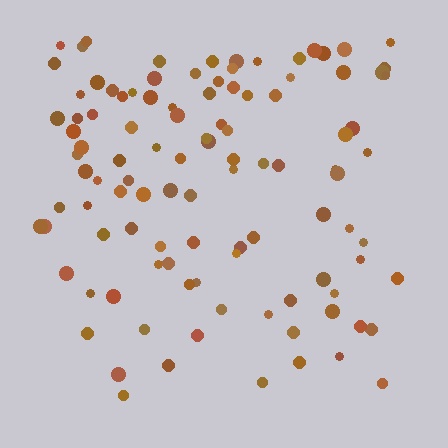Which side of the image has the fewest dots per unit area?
The bottom.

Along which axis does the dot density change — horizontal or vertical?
Vertical.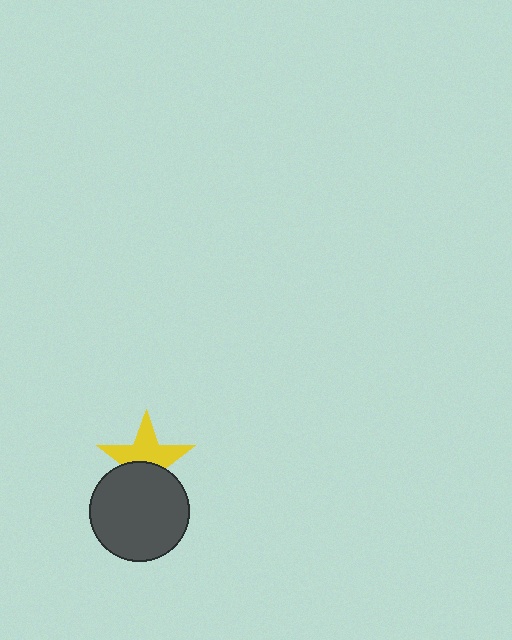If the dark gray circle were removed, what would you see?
You would see the complete yellow star.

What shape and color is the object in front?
The object in front is a dark gray circle.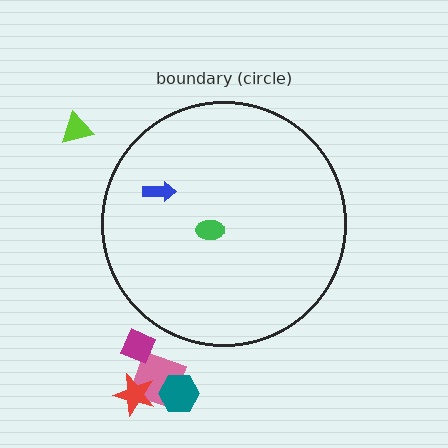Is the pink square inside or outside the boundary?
Outside.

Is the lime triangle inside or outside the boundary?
Outside.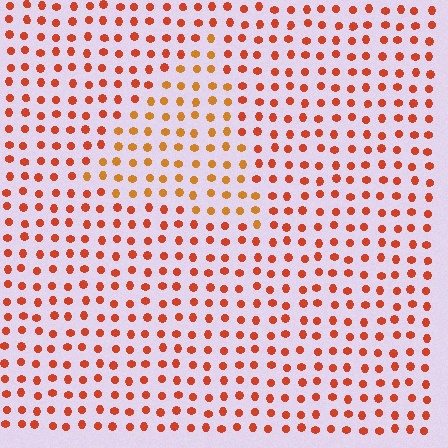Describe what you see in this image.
The image is filled with small red elements in a uniform arrangement. A triangle-shaped region is visible where the elements are tinted to a slightly different hue, forming a subtle color boundary.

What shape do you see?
I see a triangle.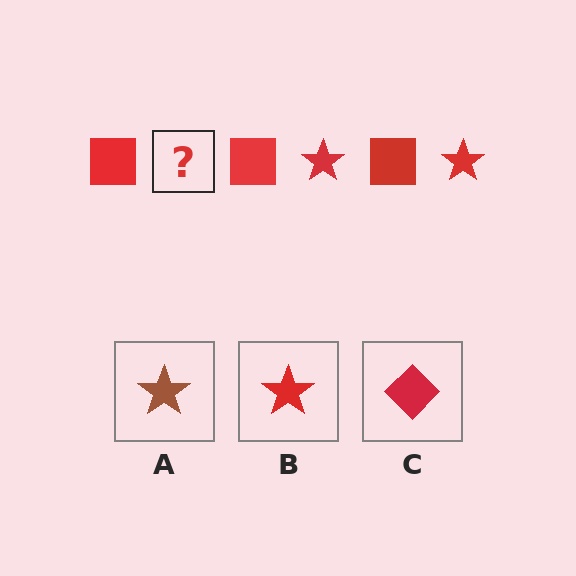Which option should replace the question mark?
Option B.